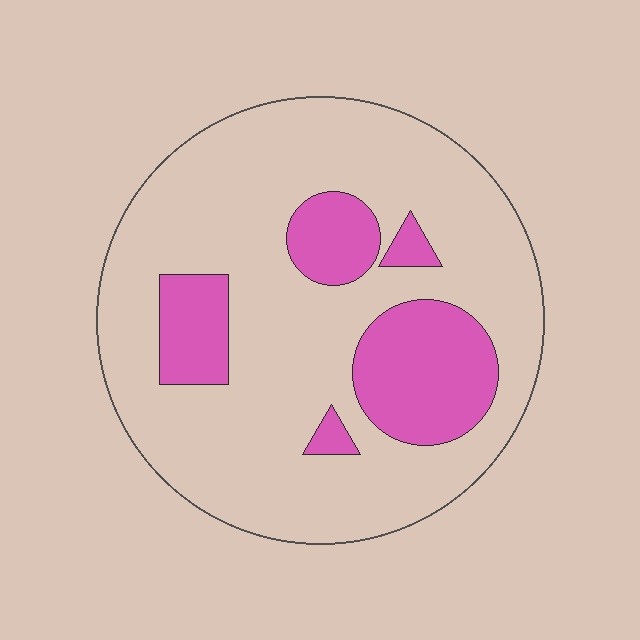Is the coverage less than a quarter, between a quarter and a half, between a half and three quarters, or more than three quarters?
Less than a quarter.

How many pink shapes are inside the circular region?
5.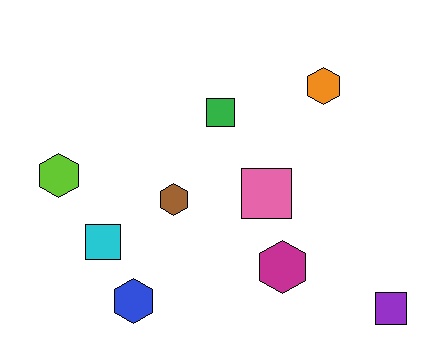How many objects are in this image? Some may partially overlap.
There are 9 objects.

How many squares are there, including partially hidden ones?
There are 4 squares.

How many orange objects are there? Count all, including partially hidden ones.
There is 1 orange object.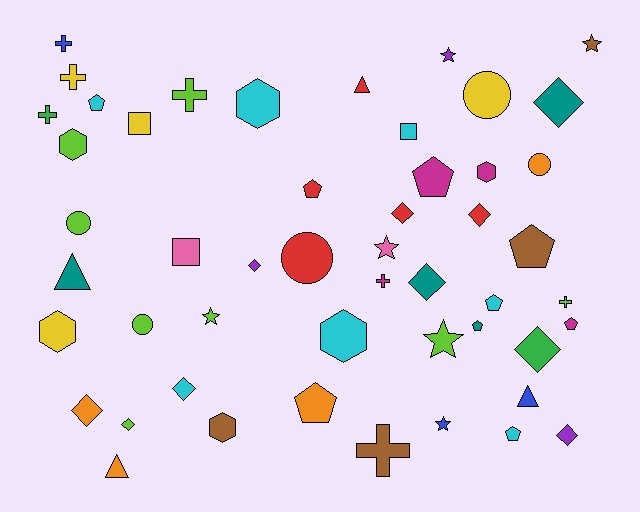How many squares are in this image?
There are 3 squares.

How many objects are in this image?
There are 50 objects.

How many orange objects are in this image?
There are 4 orange objects.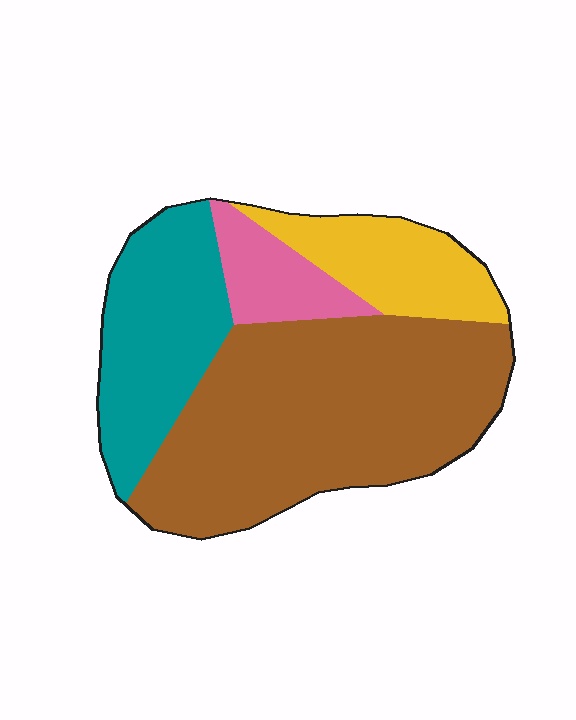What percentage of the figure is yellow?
Yellow takes up about one sixth (1/6) of the figure.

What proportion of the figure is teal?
Teal covers about 25% of the figure.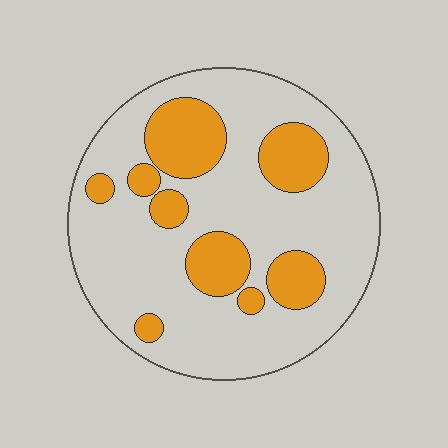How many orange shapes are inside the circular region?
9.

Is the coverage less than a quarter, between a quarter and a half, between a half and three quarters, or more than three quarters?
Between a quarter and a half.